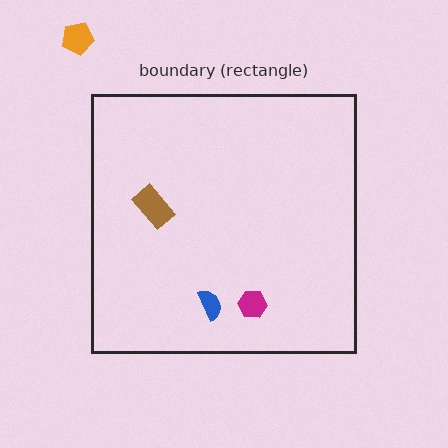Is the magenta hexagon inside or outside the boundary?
Inside.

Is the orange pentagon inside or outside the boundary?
Outside.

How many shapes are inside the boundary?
3 inside, 1 outside.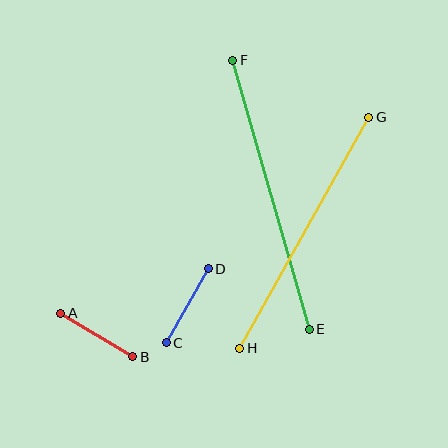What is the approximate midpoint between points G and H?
The midpoint is at approximately (304, 233) pixels.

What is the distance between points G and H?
The distance is approximately 265 pixels.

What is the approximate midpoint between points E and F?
The midpoint is at approximately (271, 195) pixels.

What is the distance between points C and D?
The distance is approximately 85 pixels.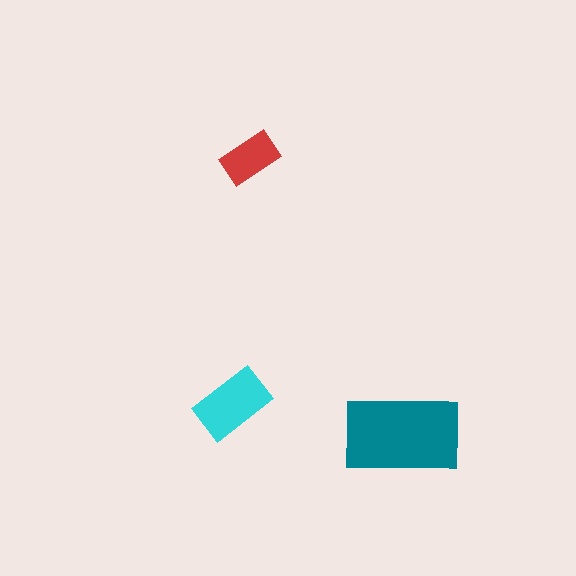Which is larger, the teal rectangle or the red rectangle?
The teal one.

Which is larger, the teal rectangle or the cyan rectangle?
The teal one.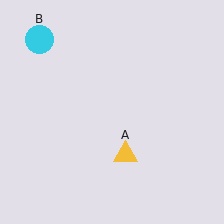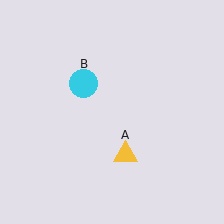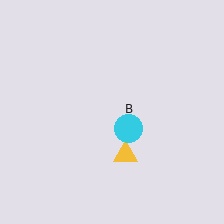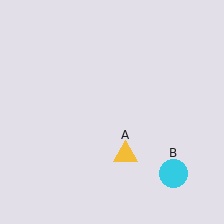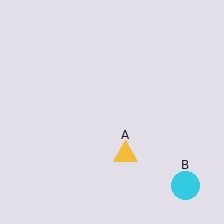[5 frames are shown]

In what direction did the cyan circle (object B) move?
The cyan circle (object B) moved down and to the right.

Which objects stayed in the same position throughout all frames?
Yellow triangle (object A) remained stationary.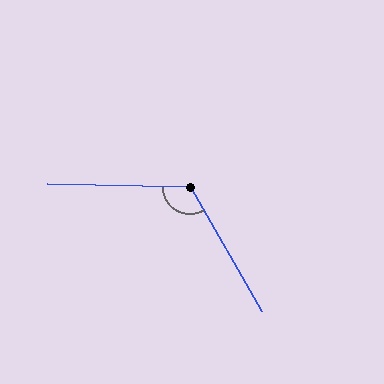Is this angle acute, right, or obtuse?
It is obtuse.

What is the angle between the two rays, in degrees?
Approximately 121 degrees.